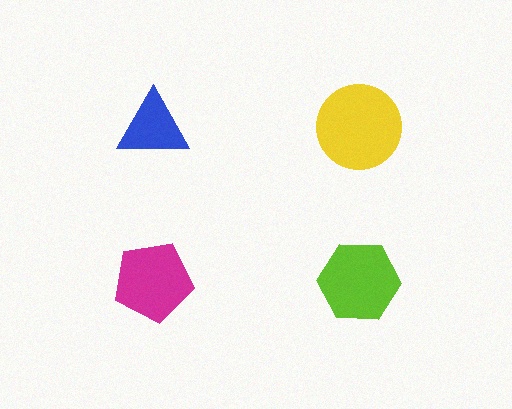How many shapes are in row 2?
2 shapes.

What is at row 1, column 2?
A yellow circle.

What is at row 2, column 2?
A lime hexagon.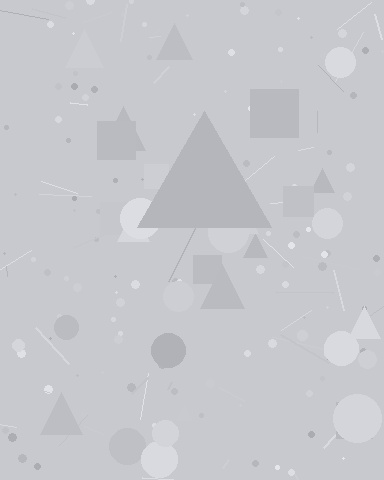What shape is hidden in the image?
A triangle is hidden in the image.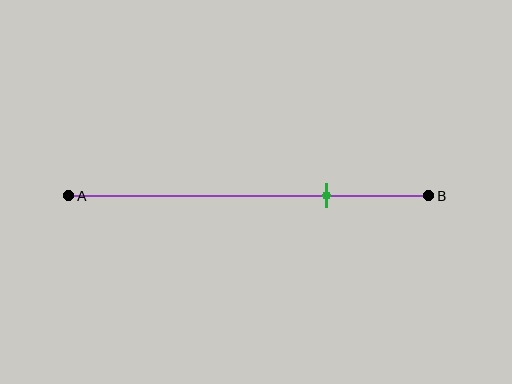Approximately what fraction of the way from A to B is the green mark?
The green mark is approximately 70% of the way from A to B.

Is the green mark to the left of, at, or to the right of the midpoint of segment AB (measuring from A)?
The green mark is to the right of the midpoint of segment AB.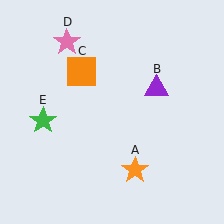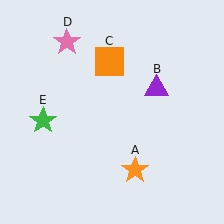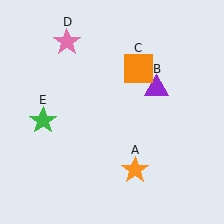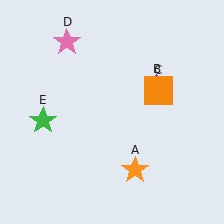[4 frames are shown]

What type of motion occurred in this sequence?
The orange square (object C) rotated clockwise around the center of the scene.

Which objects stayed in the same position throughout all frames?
Orange star (object A) and purple triangle (object B) and pink star (object D) and green star (object E) remained stationary.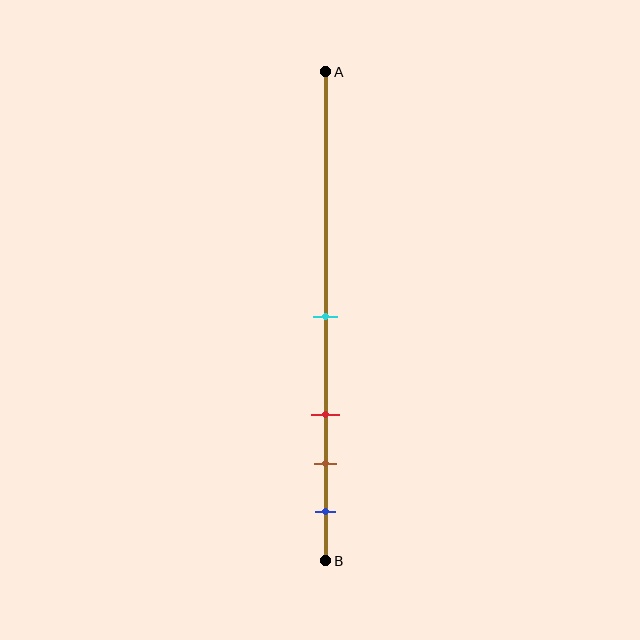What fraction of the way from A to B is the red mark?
The red mark is approximately 70% (0.7) of the way from A to B.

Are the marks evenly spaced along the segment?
No, the marks are not evenly spaced.